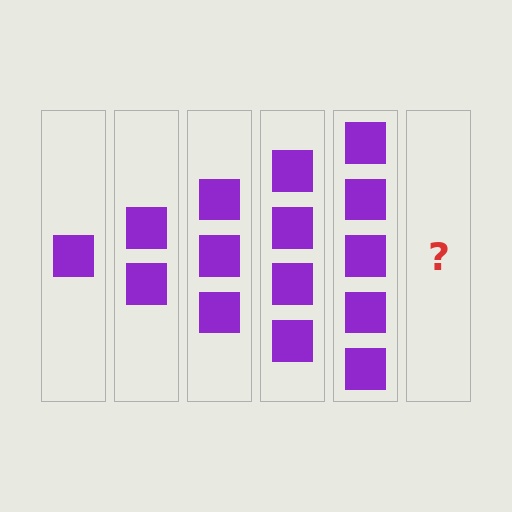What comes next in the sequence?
The next element should be 6 squares.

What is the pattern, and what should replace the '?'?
The pattern is that each step adds one more square. The '?' should be 6 squares.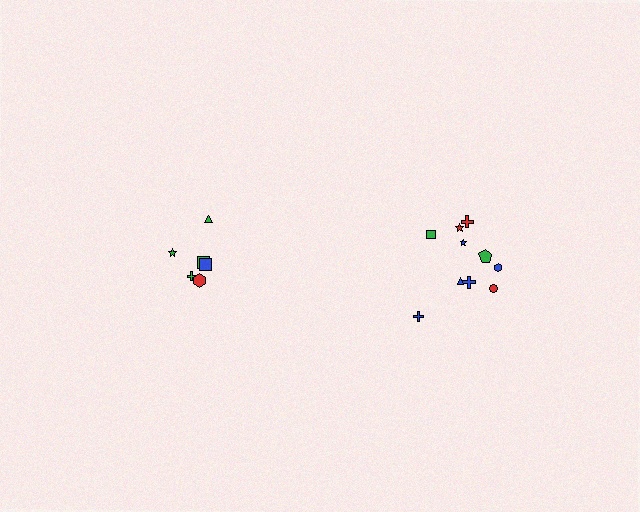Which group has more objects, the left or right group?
The right group.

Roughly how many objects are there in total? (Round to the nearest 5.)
Roughly 15 objects in total.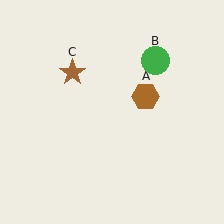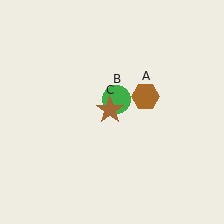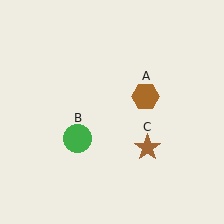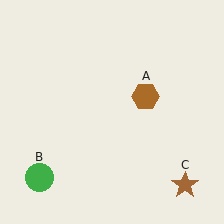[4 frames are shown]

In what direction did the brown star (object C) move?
The brown star (object C) moved down and to the right.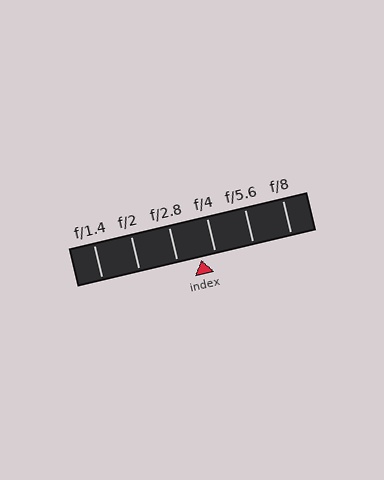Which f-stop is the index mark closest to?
The index mark is closest to f/4.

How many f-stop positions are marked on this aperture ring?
There are 6 f-stop positions marked.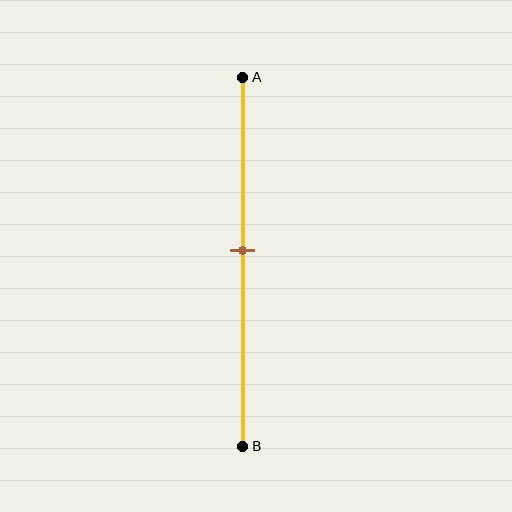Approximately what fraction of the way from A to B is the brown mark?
The brown mark is approximately 45% of the way from A to B.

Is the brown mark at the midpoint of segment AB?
No, the mark is at about 45% from A, not at the 50% midpoint.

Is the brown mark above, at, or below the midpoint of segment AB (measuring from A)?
The brown mark is above the midpoint of segment AB.